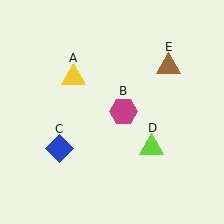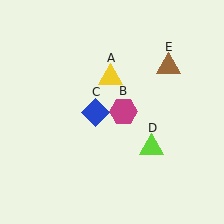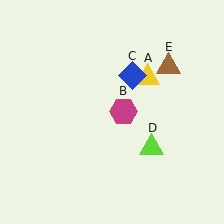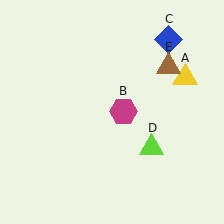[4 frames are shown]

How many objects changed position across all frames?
2 objects changed position: yellow triangle (object A), blue diamond (object C).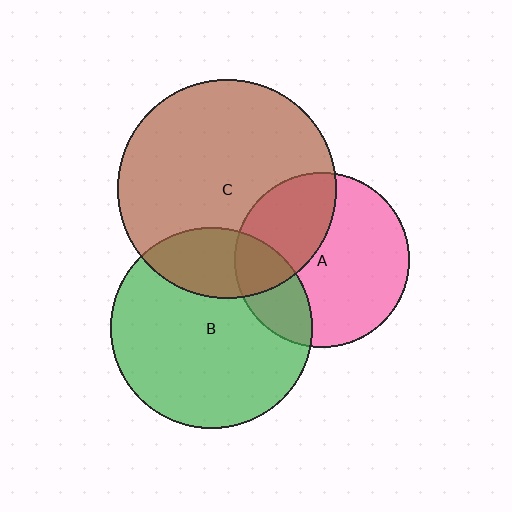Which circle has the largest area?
Circle C (brown).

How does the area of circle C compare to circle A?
Approximately 1.6 times.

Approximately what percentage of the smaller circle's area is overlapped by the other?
Approximately 25%.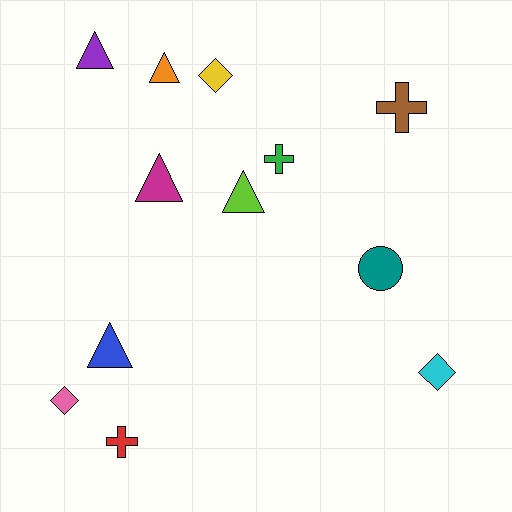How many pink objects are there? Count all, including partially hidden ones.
There is 1 pink object.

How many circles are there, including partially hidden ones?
There is 1 circle.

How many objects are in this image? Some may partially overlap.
There are 12 objects.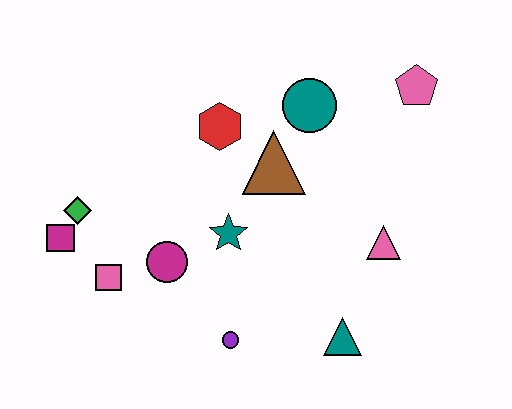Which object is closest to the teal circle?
The brown triangle is closest to the teal circle.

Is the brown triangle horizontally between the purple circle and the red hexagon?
No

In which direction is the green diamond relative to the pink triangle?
The green diamond is to the left of the pink triangle.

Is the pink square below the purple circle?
No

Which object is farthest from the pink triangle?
The magenta square is farthest from the pink triangle.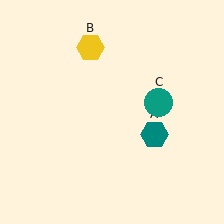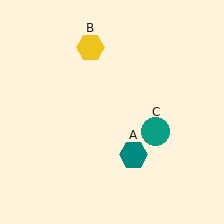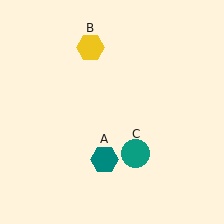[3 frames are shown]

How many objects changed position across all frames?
2 objects changed position: teal hexagon (object A), teal circle (object C).